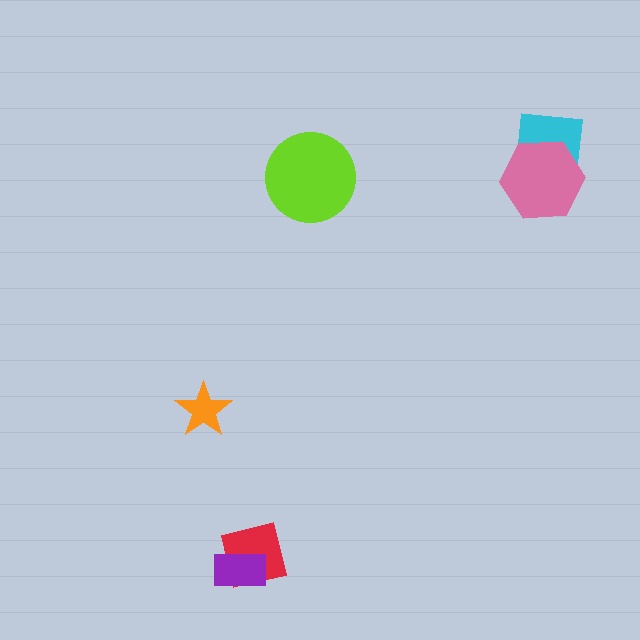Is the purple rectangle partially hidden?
No, no other shape covers it.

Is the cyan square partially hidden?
Yes, it is partially covered by another shape.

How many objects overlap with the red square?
1 object overlaps with the red square.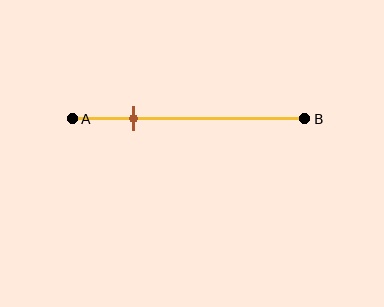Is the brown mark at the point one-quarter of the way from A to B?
Yes, the mark is approximately at the one-quarter point.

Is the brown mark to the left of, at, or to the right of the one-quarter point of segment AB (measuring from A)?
The brown mark is approximately at the one-quarter point of segment AB.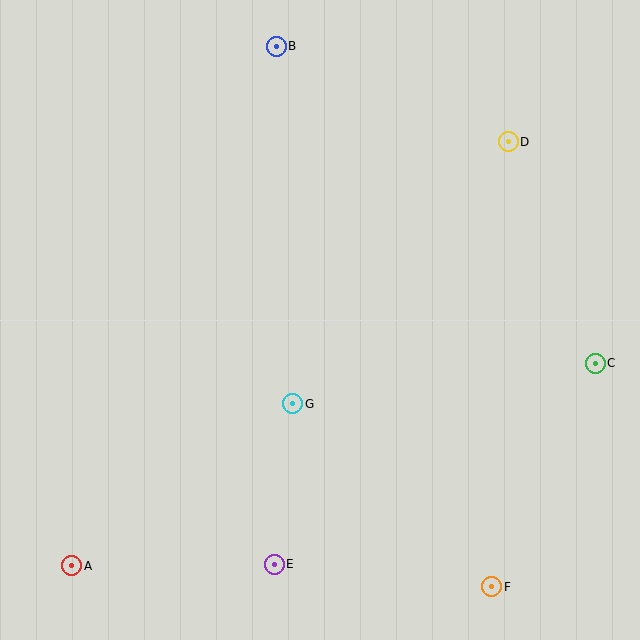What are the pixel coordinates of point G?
Point G is at (293, 404).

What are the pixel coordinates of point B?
Point B is at (276, 46).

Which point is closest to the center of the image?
Point G at (293, 404) is closest to the center.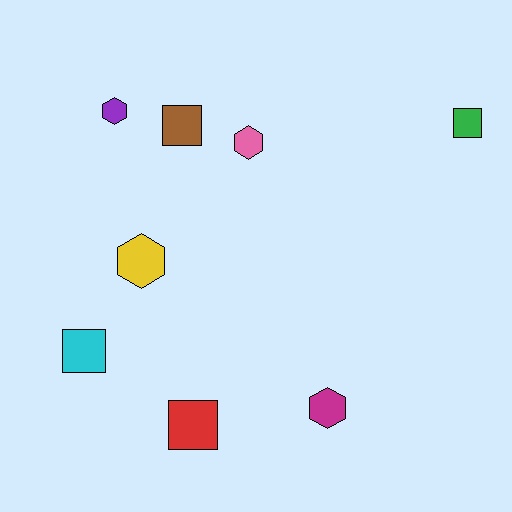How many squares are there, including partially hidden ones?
There are 4 squares.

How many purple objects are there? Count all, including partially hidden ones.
There is 1 purple object.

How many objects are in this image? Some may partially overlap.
There are 8 objects.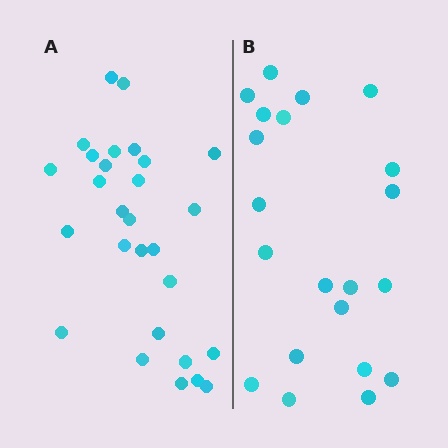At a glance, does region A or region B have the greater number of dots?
Region A (the left region) has more dots.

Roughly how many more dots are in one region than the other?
Region A has roughly 8 or so more dots than region B.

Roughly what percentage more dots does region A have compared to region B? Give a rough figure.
About 35% more.